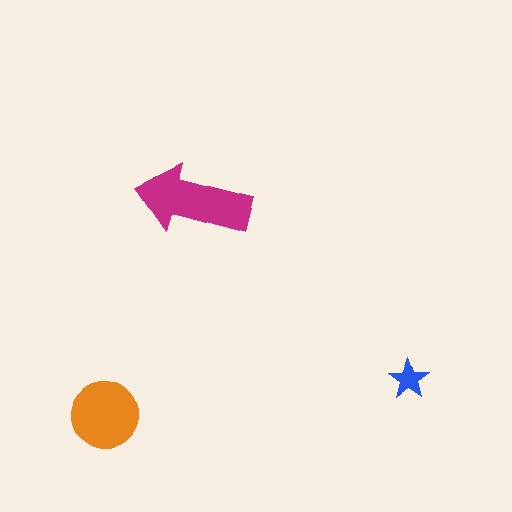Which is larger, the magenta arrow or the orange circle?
The magenta arrow.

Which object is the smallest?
The blue star.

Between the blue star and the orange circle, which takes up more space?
The orange circle.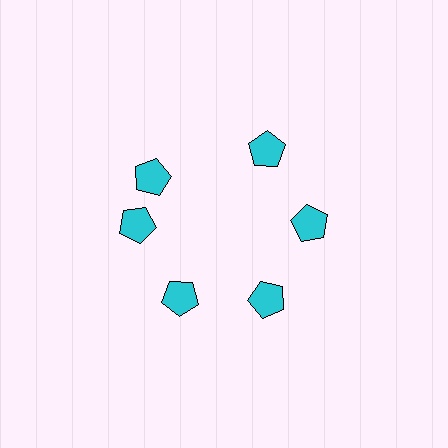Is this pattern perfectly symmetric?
No. The 6 cyan pentagons are arranged in a ring, but one element near the 11 o'clock position is rotated out of alignment along the ring, breaking the 6-fold rotational symmetry.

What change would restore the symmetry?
The symmetry would be restored by rotating it back into even spacing with its neighbors so that all 6 pentagons sit at equal angles and equal distance from the center.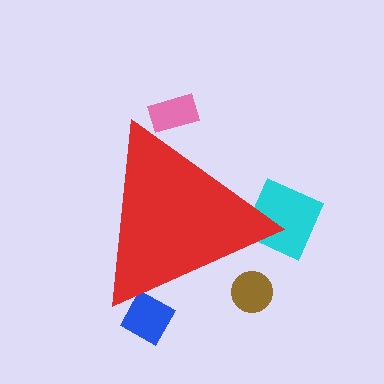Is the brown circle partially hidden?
Yes, the brown circle is partially hidden behind the red triangle.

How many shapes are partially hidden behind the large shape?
4 shapes are partially hidden.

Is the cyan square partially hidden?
Yes, the cyan square is partially hidden behind the red triangle.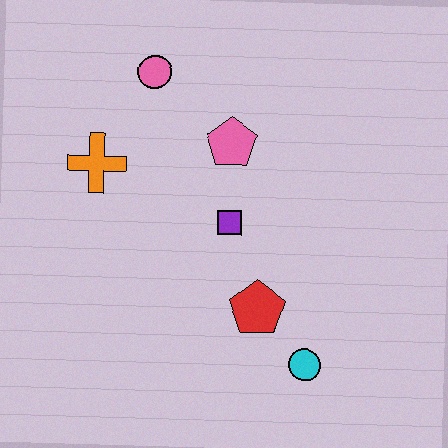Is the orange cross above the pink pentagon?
No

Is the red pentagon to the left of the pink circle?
No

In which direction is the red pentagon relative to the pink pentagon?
The red pentagon is below the pink pentagon.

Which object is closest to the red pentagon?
The cyan circle is closest to the red pentagon.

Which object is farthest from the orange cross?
The cyan circle is farthest from the orange cross.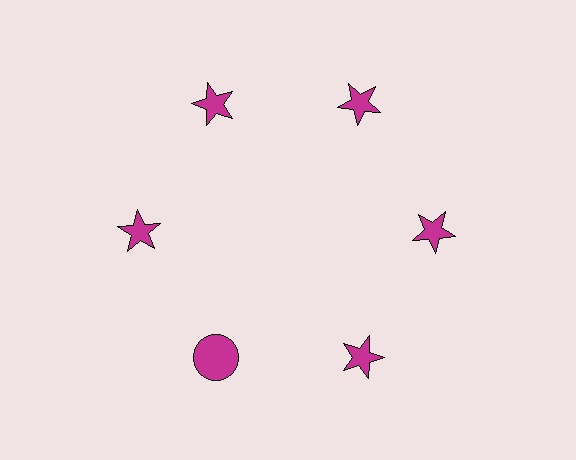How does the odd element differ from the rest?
It has a different shape: circle instead of star.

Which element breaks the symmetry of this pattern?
The magenta circle at roughly the 7 o'clock position breaks the symmetry. All other shapes are magenta stars.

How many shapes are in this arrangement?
There are 6 shapes arranged in a ring pattern.